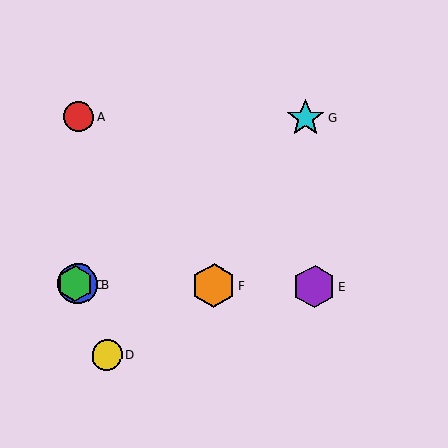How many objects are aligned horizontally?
4 objects (B, C, E, F) are aligned horizontally.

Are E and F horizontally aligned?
Yes, both are at y≈287.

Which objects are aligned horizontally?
Objects B, C, E, F are aligned horizontally.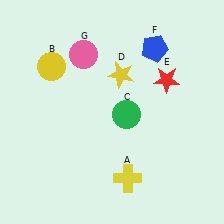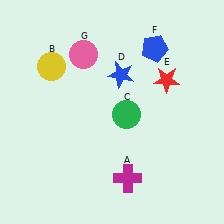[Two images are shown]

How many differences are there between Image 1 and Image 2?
There are 2 differences between the two images.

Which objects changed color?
A changed from yellow to magenta. D changed from yellow to blue.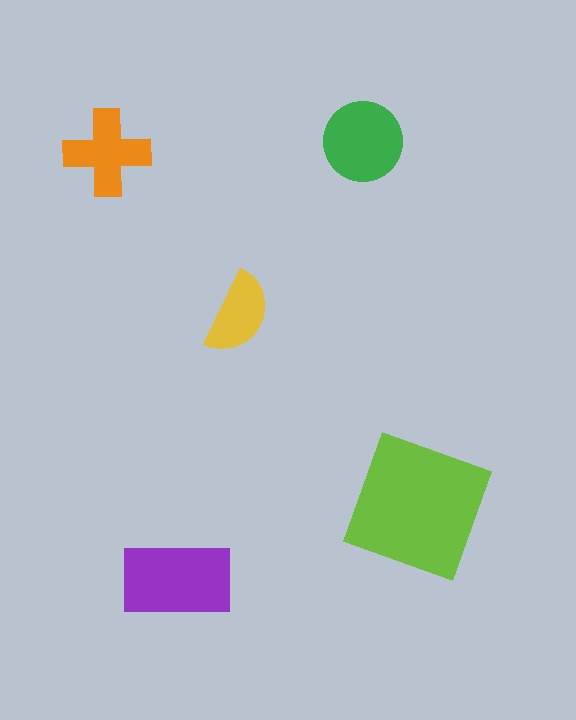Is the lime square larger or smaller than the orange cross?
Larger.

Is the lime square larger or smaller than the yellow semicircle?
Larger.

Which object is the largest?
The lime square.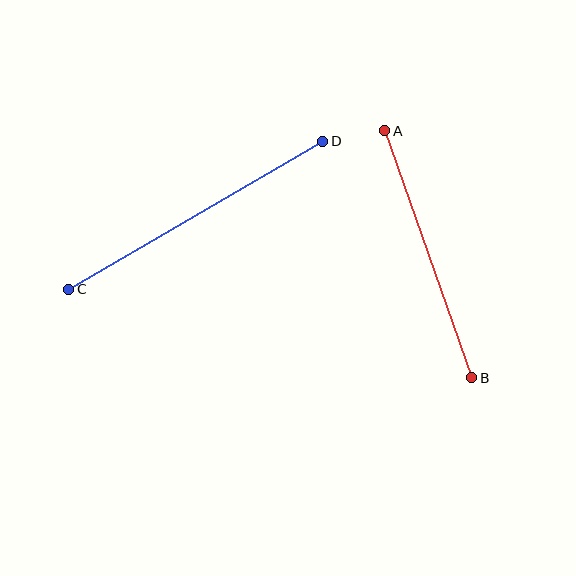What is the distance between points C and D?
The distance is approximately 294 pixels.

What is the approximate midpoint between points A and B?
The midpoint is at approximately (428, 254) pixels.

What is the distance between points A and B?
The distance is approximately 262 pixels.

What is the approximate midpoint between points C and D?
The midpoint is at approximately (196, 215) pixels.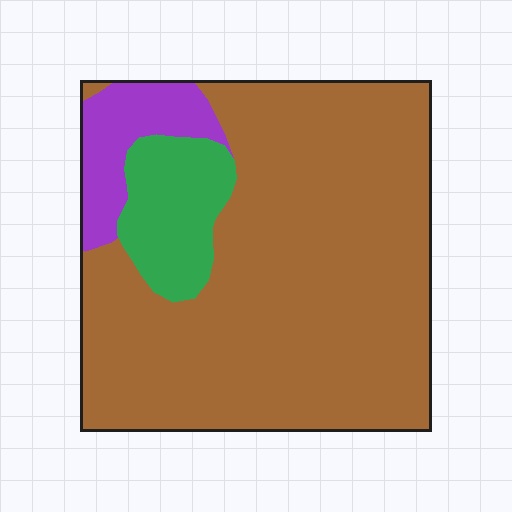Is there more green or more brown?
Brown.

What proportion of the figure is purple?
Purple covers 10% of the figure.